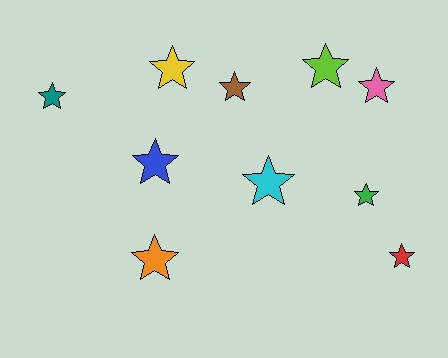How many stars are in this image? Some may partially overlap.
There are 10 stars.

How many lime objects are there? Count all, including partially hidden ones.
There is 1 lime object.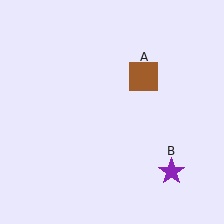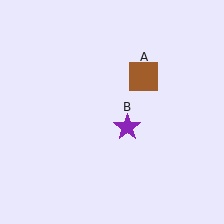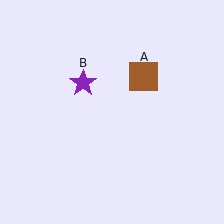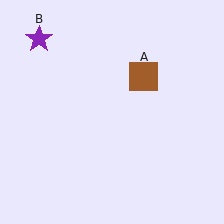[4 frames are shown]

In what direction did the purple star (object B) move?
The purple star (object B) moved up and to the left.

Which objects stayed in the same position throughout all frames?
Brown square (object A) remained stationary.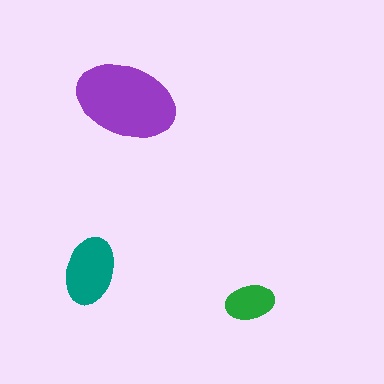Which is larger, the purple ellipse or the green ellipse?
The purple one.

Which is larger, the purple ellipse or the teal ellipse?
The purple one.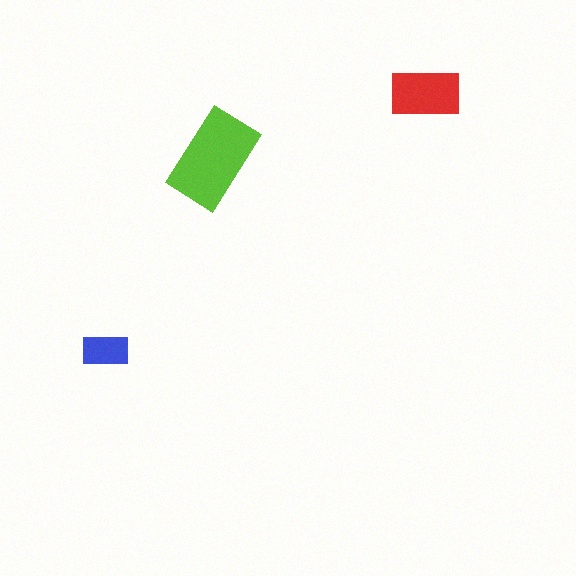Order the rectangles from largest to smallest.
the lime one, the red one, the blue one.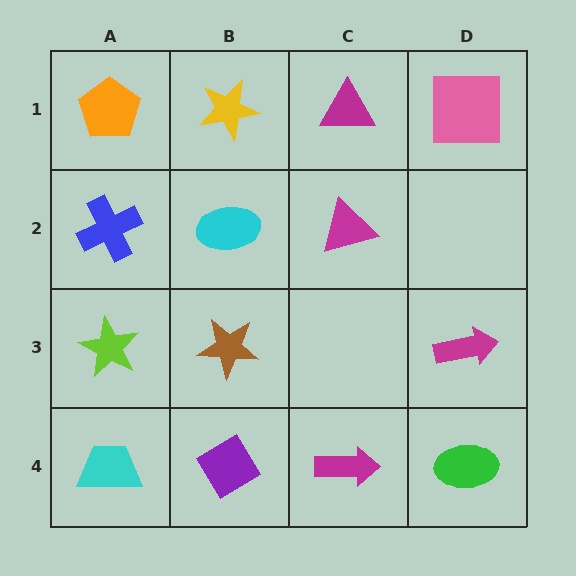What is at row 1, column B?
A yellow star.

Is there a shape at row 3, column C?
No, that cell is empty.